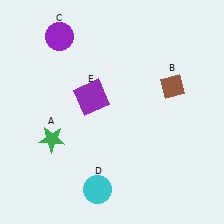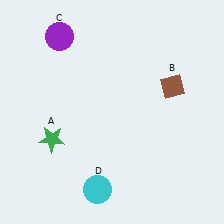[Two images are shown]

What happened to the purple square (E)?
The purple square (E) was removed in Image 2. It was in the top-left area of Image 1.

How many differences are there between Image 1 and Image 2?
There is 1 difference between the two images.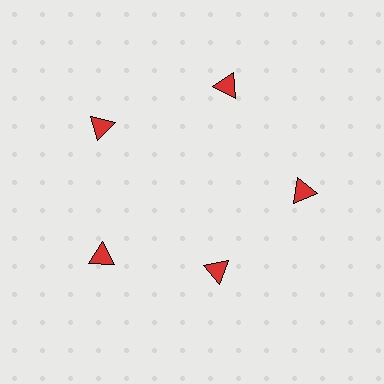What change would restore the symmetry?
The symmetry would be restored by moving it outward, back onto the ring so that all 5 triangles sit at equal angles and equal distance from the center.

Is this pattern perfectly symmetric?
No. The 5 red triangles are arranged in a ring, but one element near the 5 o'clock position is pulled inward toward the center, breaking the 5-fold rotational symmetry.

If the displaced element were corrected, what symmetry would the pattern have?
It would have 5-fold rotational symmetry — the pattern would map onto itself every 72 degrees.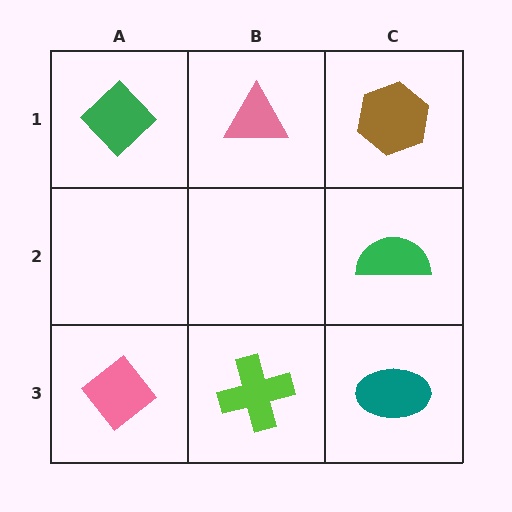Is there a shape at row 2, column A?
No, that cell is empty.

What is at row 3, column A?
A pink diamond.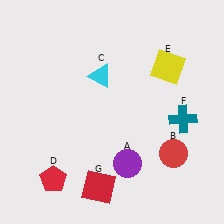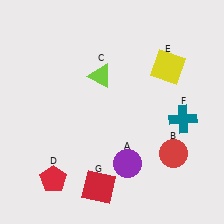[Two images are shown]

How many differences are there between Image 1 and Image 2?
There is 1 difference between the two images.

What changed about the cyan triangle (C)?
In Image 1, C is cyan. In Image 2, it changed to lime.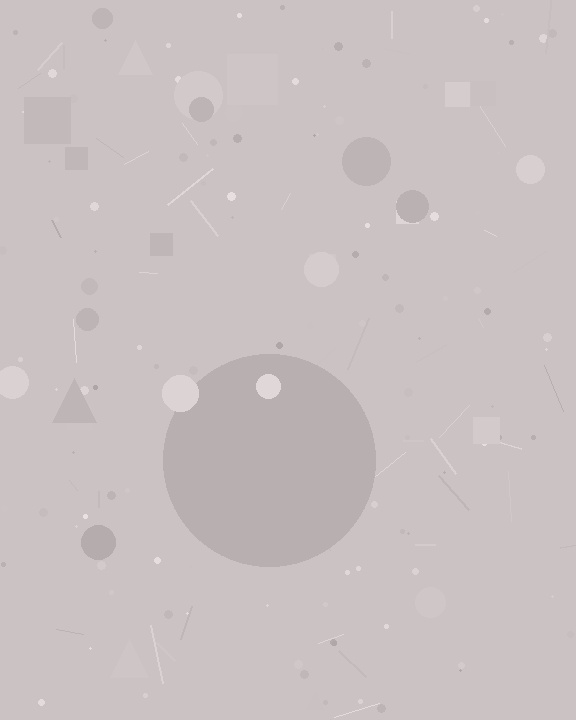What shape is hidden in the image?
A circle is hidden in the image.